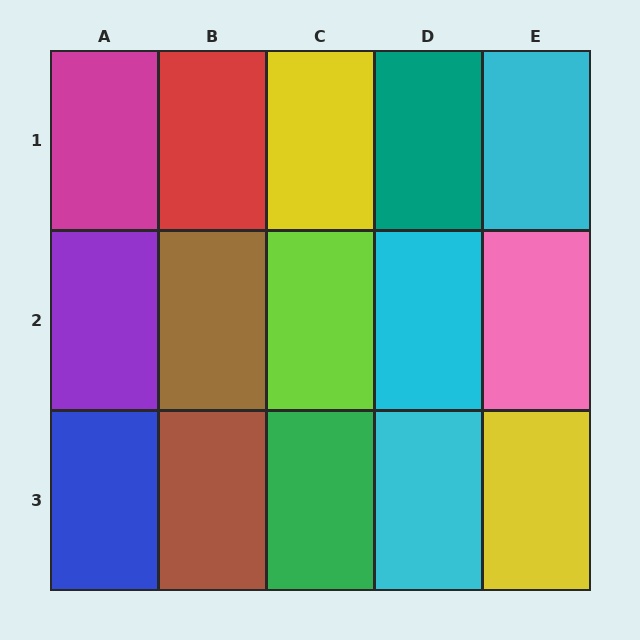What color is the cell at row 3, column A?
Blue.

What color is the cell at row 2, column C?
Lime.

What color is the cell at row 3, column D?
Cyan.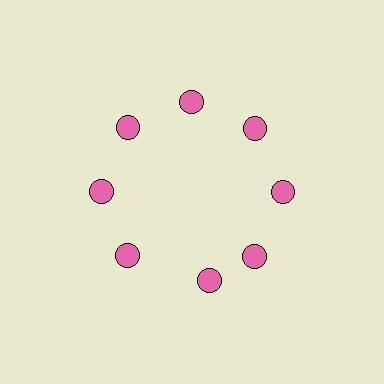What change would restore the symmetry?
The symmetry would be restored by rotating it back into even spacing with its neighbors so that all 8 circles sit at equal angles and equal distance from the center.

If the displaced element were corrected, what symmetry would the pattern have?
It would have 8-fold rotational symmetry — the pattern would map onto itself every 45 degrees.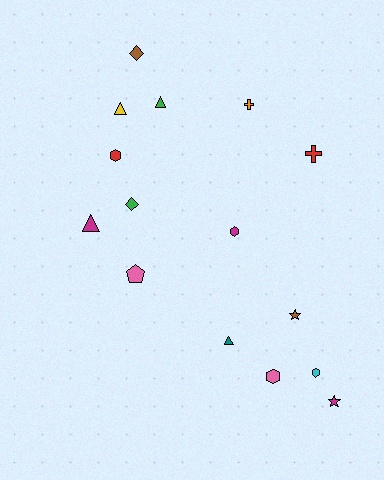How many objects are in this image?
There are 15 objects.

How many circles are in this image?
There are no circles.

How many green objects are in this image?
There are 2 green objects.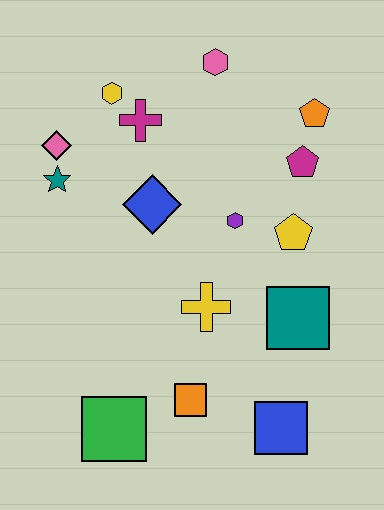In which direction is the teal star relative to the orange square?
The teal star is above the orange square.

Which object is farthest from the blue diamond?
The blue square is farthest from the blue diamond.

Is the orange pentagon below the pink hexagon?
Yes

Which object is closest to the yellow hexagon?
The magenta cross is closest to the yellow hexagon.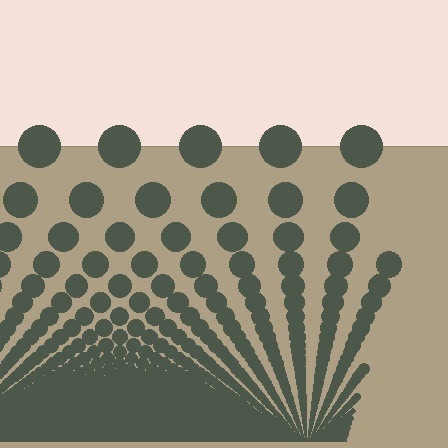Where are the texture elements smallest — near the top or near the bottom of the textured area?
Near the bottom.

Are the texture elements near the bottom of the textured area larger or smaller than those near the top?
Smaller. The gradient is inverted — elements near the bottom are smaller and denser.